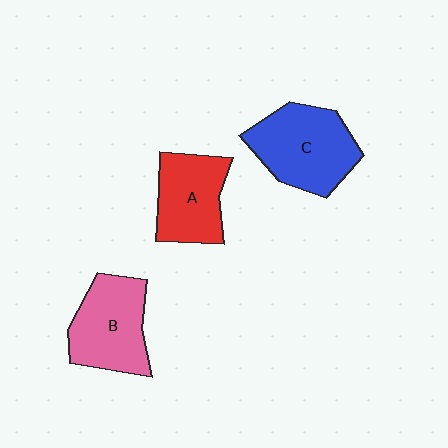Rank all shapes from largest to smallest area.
From largest to smallest: C (blue), B (pink), A (red).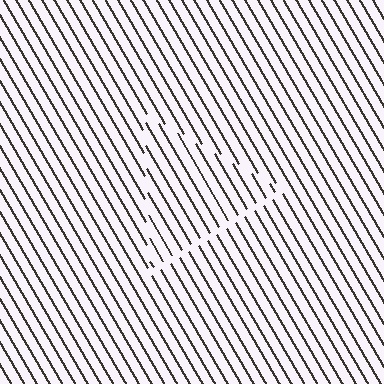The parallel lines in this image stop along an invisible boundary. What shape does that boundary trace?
An illusory triangle. The interior of the shape contains the same grating, shifted by half a period — the contour is defined by the phase discontinuity where line-ends from the inner and outer gratings abut.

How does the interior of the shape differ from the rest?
The interior of the shape contains the same grating, shifted by half a period — the contour is defined by the phase discontinuity where line-ends from the inner and outer gratings abut.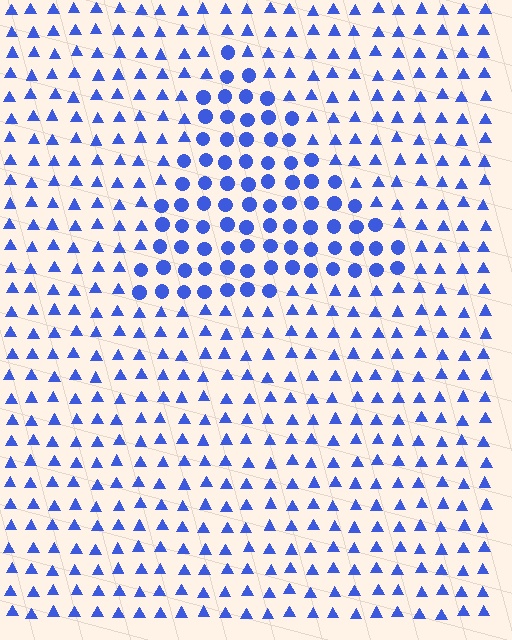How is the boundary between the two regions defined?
The boundary is defined by a change in element shape: circles inside vs. triangles outside. All elements share the same color and spacing.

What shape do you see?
I see a triangle.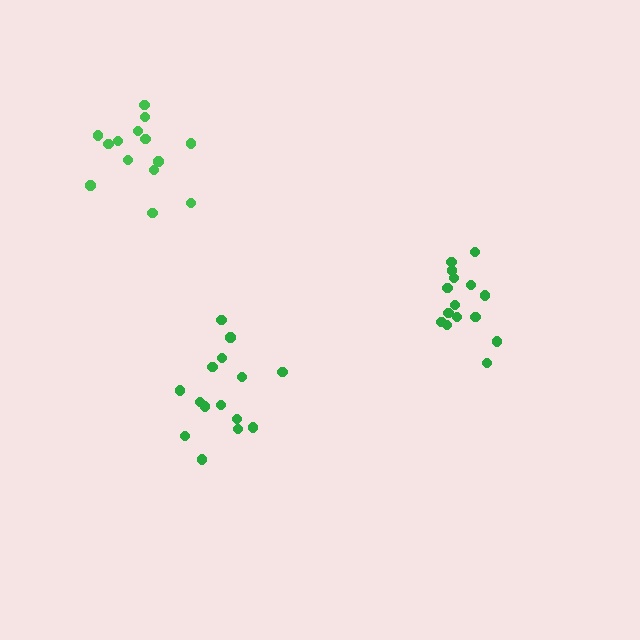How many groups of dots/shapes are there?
There are 3 groups.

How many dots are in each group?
Group 1: 15 dots, Group 2: 15 dots, Group 3: 14 dots (44 total).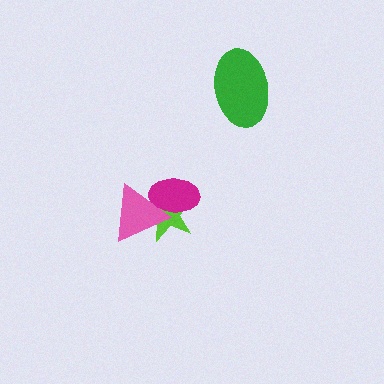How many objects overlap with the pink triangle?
2 objects overlap with the pink triangle.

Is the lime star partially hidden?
Yes, it is partially covered by another shape.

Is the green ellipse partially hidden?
No, no other shape covers it.